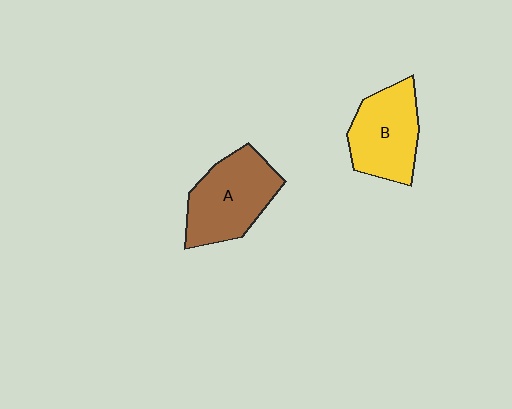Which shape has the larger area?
Shape A (brown).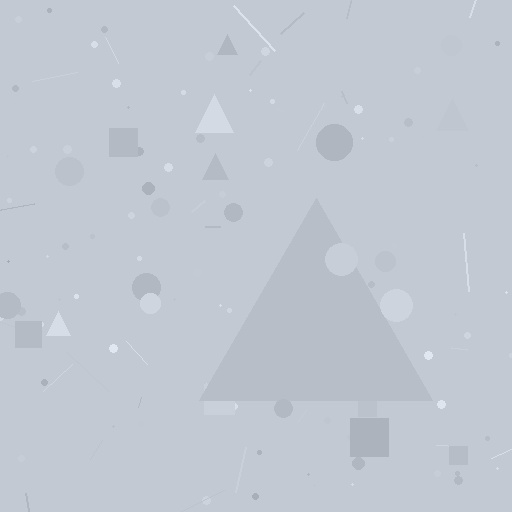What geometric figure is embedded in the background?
A triangle is embedded in the background.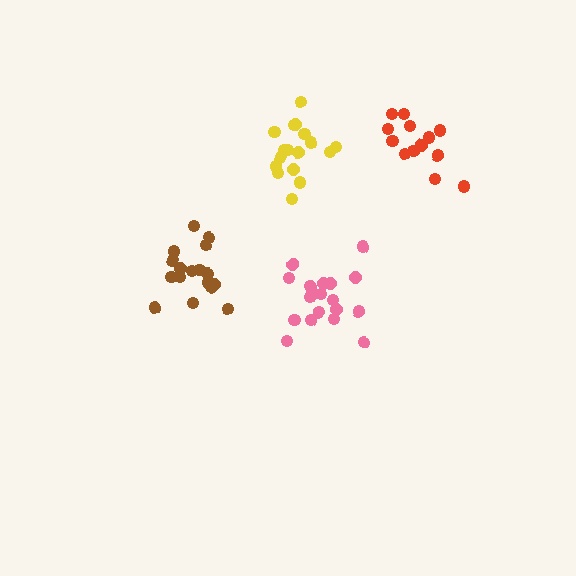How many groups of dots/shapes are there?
There are 4 groups.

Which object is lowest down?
The pink cluster is bottommost.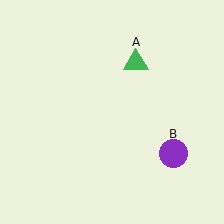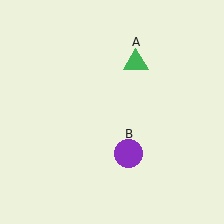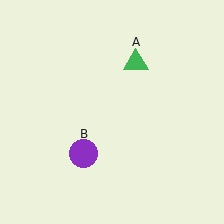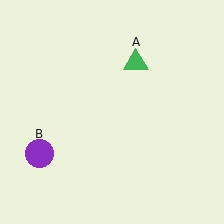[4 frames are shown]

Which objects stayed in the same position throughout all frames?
Green triangle (object A) remained stationary.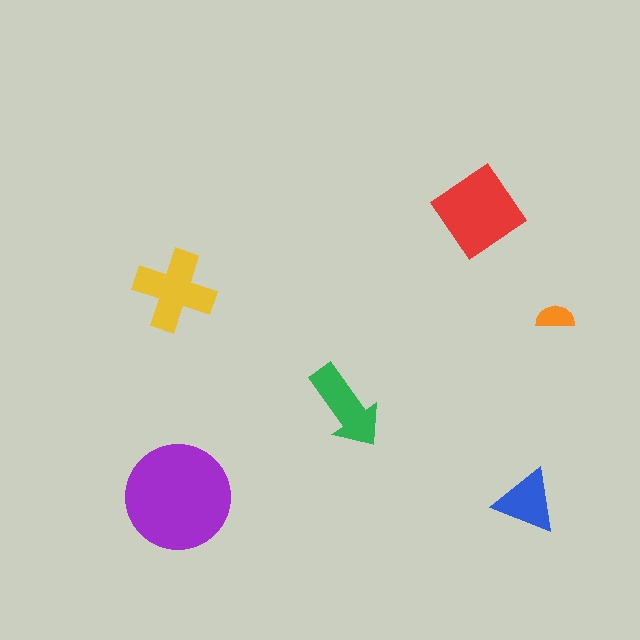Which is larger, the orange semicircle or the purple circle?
The purple circle.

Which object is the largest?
The purple circle.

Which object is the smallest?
The orange semicircle.